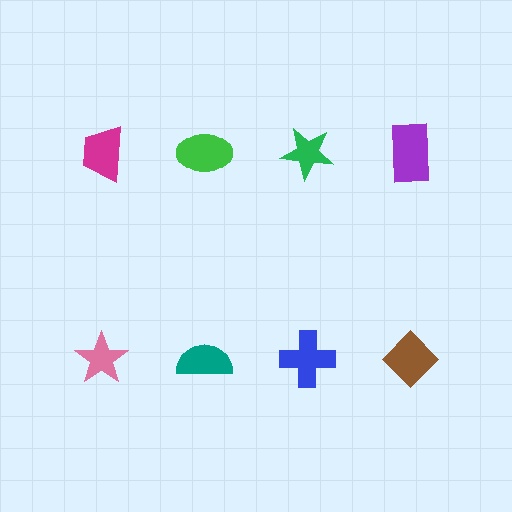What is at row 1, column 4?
A purple rectangle.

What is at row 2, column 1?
A pink star.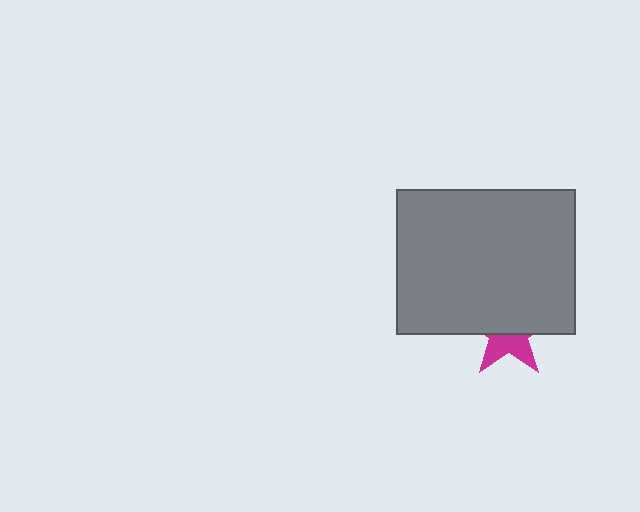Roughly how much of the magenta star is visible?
A small part of it is visible (roughly 40%).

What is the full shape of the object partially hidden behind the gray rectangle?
The partially hidden object is a magenta star.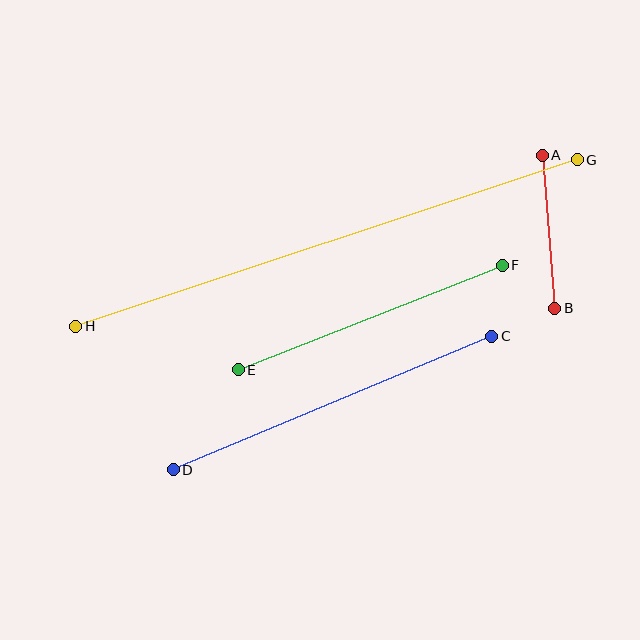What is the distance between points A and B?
The distance is approximately 153 pixels.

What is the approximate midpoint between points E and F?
The midpoint is at approximately (370, 317) pixels.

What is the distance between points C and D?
The distance is approximately 345 pixels.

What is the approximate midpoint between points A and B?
The midpoint is at approximately (549, 232) pixels.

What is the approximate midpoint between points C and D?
The midpoint is at approximately (332, 403) pixels.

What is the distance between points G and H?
The distance is approximately 528 pixels.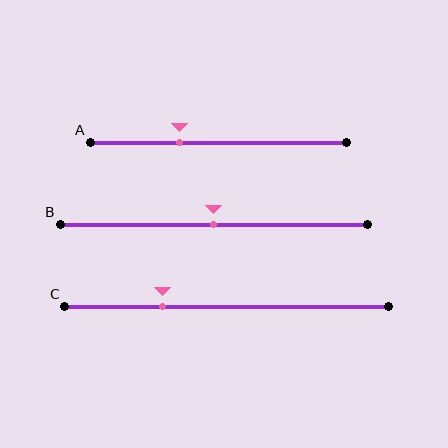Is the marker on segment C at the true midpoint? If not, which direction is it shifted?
No, the marker on segment C is shifted to the left by about 20% of the segment length.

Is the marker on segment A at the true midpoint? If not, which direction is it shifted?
No, the marker on segment A is shifted to the left by about 15% of the segment length.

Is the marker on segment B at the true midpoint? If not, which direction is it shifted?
Yes, the marker on segment B is at the true midpoint.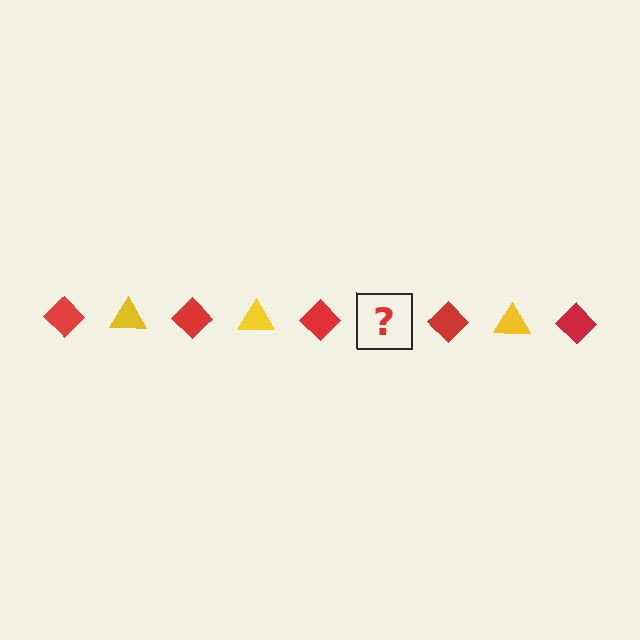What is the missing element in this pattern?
The missing element is a yellow triangle.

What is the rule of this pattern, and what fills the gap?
The rule is that the pattern alternates between red diamond and yellow triangle. The gap should be filled with a yellow triangle.